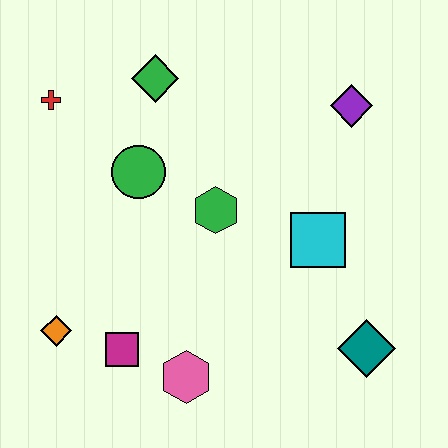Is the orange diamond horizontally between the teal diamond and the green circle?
No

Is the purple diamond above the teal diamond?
Yes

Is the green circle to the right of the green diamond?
No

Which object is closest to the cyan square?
The green hexagon is closest to the cyan square.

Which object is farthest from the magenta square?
The purple diamond is farthest from the magenta square.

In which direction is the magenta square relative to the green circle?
The magenta square is below the green circle.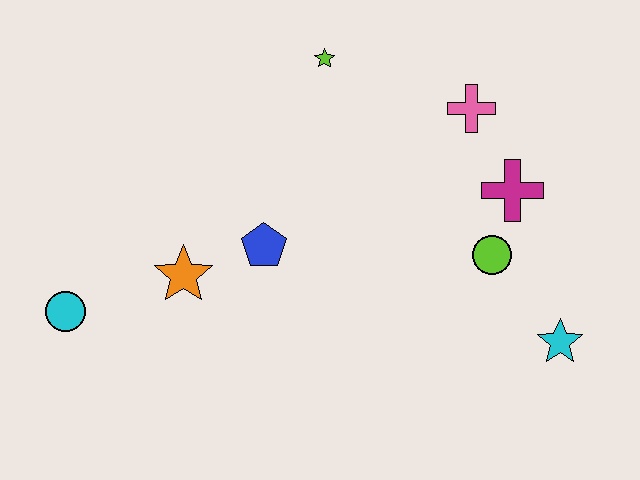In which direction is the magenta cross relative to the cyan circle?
The magenta cross is to the right of the cyan circle.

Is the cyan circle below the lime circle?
Yes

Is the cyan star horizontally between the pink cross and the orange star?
No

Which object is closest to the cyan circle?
The orange star is closest to the cyan circle.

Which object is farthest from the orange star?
The cyan star is farthest from the orange star.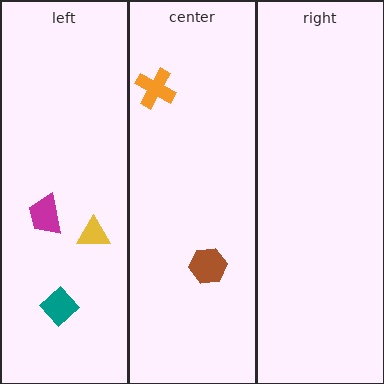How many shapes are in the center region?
2.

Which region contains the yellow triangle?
The left region.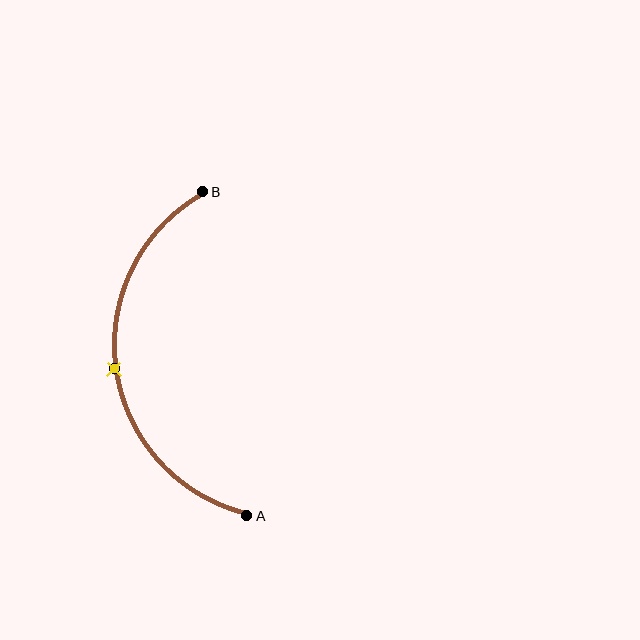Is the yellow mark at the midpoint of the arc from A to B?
Yes. The yellow mark lies on the arc at equal arc-length from both A and B — it is the arc midpoint.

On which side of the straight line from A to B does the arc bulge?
The arc bulges to the left of the straight line connecting A and B.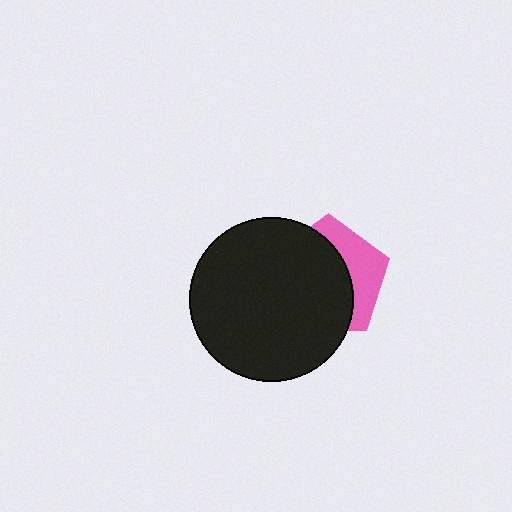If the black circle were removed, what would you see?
You would see the complete pink pentagon.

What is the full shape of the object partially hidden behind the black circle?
The partially hidden object is a pink pentagon.